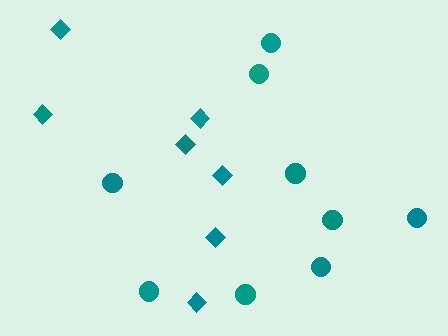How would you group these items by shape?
There are 2 groups: one group of diamonds (7) and one group of circles (9).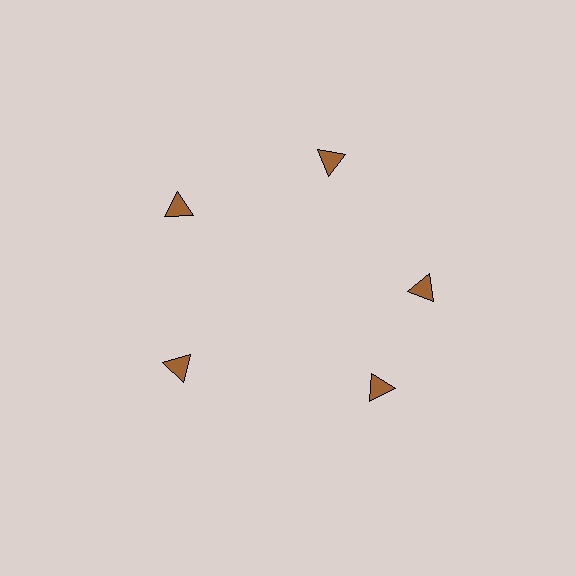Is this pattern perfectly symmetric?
No. The 5 brown triangles are arranged in a ring, but one element near the 5 o'clock position is rotated out of alignment along the ring, breaking the 5-fold rotational symmetry.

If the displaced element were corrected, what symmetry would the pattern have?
It would have 5-fold rotational symmetry — the pattern would map onto itself every 72 degrees.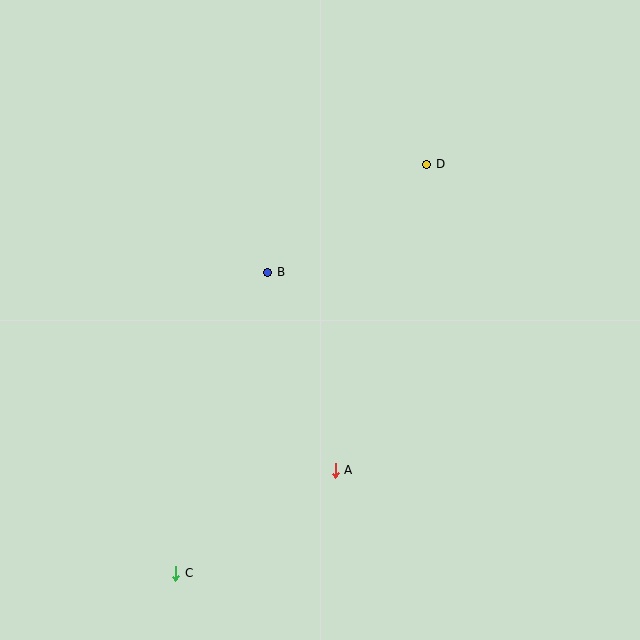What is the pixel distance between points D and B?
The distance between D and B is 192 pixels.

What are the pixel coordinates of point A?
Point A is at (335, 470).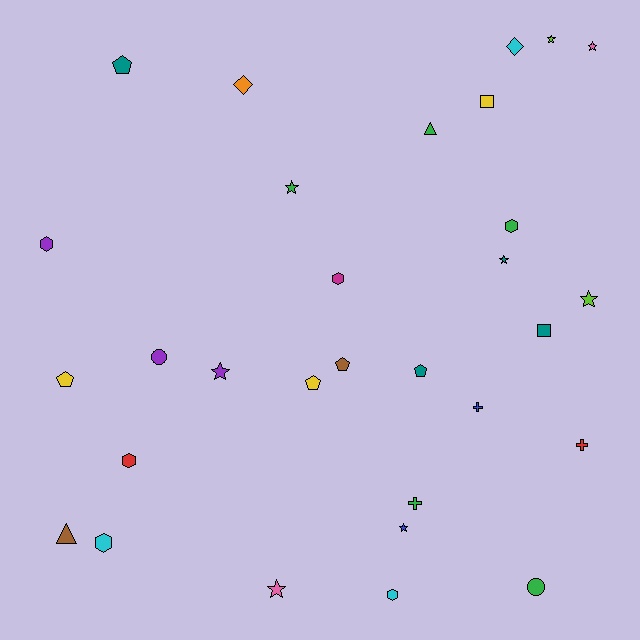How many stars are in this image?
There are 8 stars.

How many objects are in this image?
There are 30 objects.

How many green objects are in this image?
There are 5 green objects.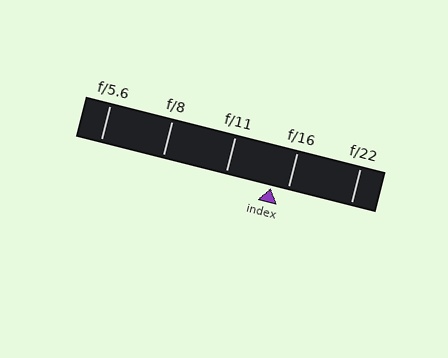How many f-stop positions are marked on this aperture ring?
There are 5 f-stop positions marked.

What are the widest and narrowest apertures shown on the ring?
The widest aperture shown is f/5.6 and the narrowest is f/22.